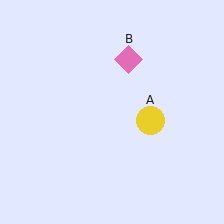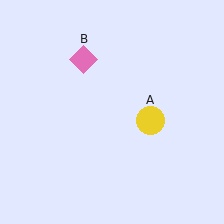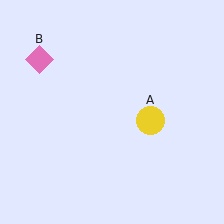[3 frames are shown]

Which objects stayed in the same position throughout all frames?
Yellow circle (object A) remained stationary.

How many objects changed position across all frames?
1 object changed position: pink diamond (object B).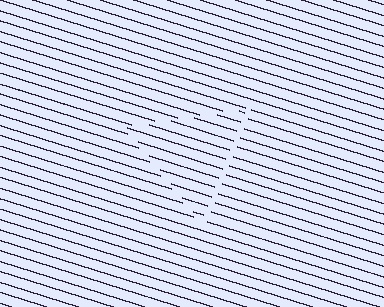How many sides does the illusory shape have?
3 sides — the line-ends trace a triangle.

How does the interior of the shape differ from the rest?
The interior of the shape contains the same grating, shifted by half a period — the contour is defined by the phase discontinuity where line-ends from the inner and outer gratings abut.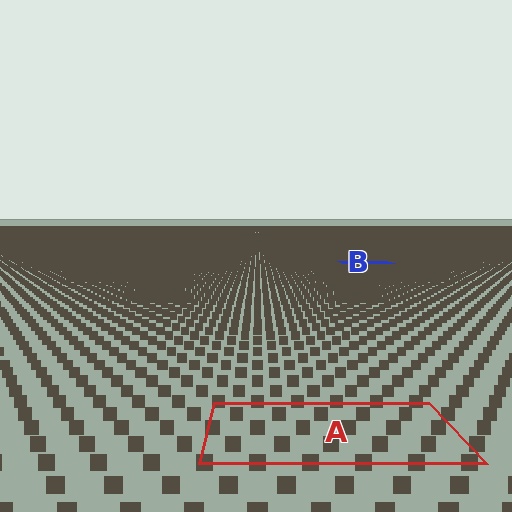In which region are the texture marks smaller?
The texture marks are smaller in region B, because it is farther away.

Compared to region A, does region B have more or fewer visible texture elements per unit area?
Region B has more texture elements per unit area — they are packed more densely because it is farther away.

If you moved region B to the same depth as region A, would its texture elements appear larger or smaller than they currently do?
They would appear larger. At a closer depth, the same texture elements are projected at a bigger on-screen size.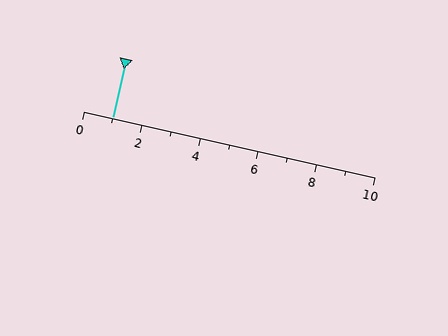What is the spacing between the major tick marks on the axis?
The major ticks are spaced 2 apart.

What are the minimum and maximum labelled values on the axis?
The axis runs from 0 to 10.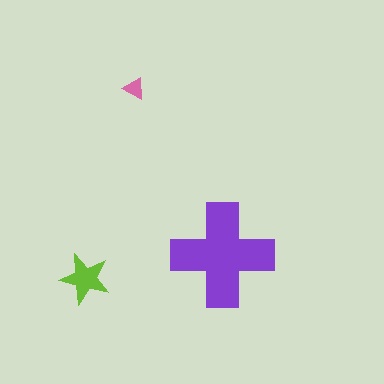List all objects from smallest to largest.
The pink triangle, the lime star, the purple cross.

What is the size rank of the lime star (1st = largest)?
2nd.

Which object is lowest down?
The lime star is bottommost.